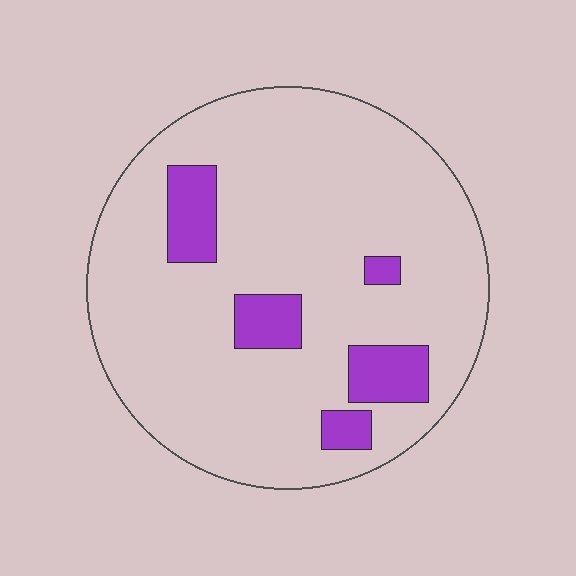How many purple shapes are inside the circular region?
5.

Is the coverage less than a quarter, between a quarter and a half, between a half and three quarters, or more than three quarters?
Less than a quarter.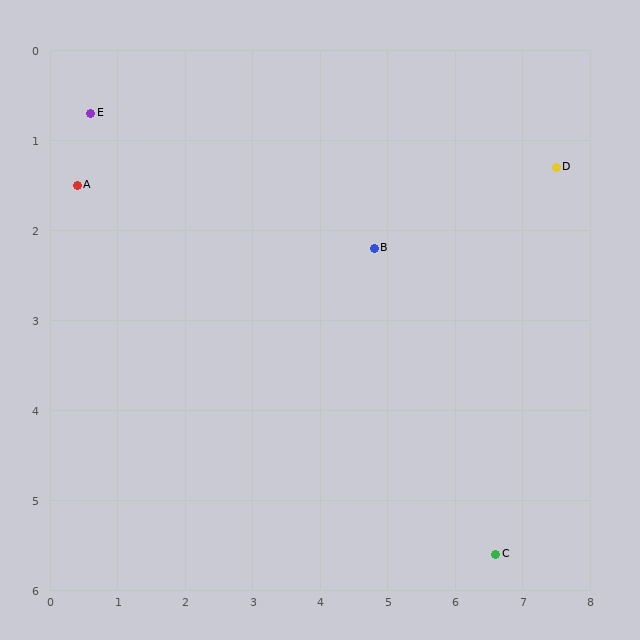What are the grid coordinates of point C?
Point C is at approximately (6.6, 5.6).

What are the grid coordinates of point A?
Point A is at approximately (0.4, 1.5).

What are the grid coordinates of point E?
Point E is at approximately (0.6, 0.7).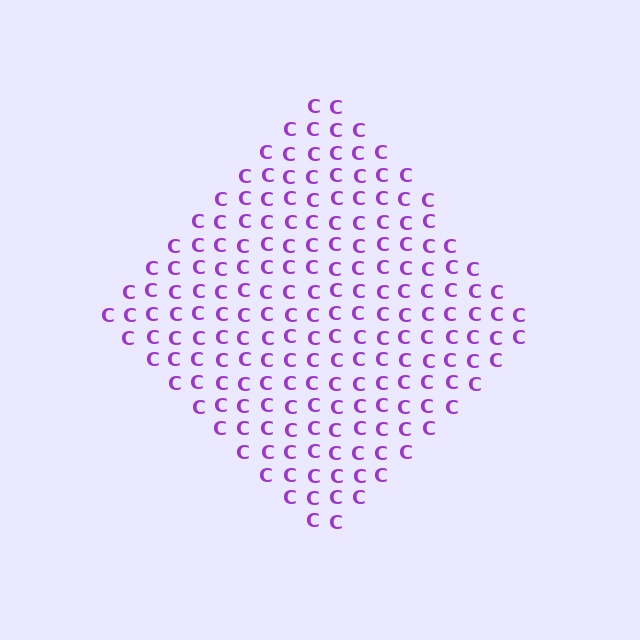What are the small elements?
The small elements are letter C's.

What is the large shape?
The large shape is a diamond.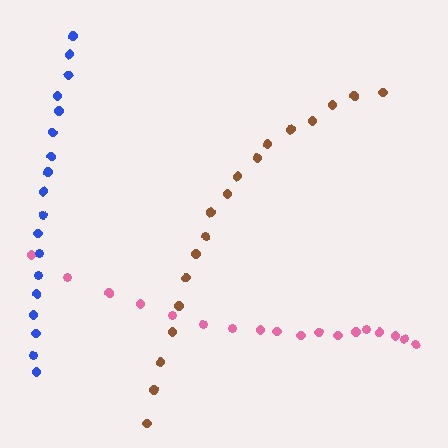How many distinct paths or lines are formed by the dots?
There are 3 distinct paths.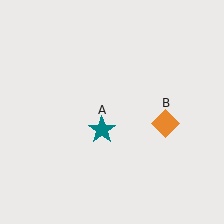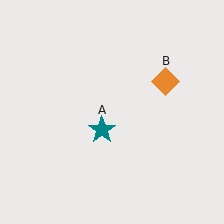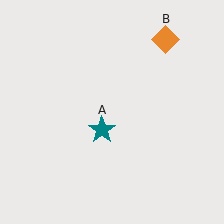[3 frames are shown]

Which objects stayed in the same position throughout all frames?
Teal star (object A) remained stationary.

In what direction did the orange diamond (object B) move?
The orange diamond (object B) moved up.